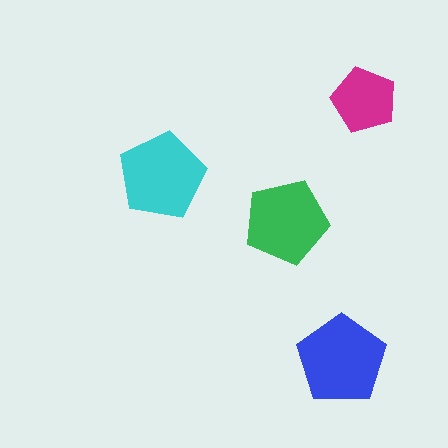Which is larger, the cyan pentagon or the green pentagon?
The cyan one.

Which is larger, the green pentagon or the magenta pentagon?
The green one.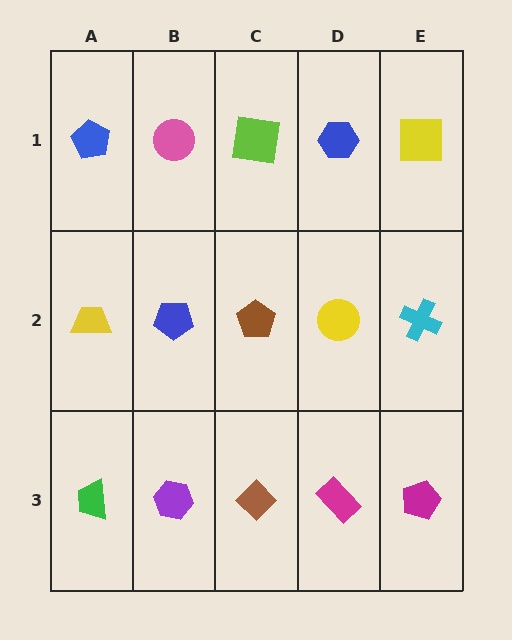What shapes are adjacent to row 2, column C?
A lime square (row 1, column C), a brown diamond (row 3, column C), a blue pentagon (row 2, column B), a yellow circle (row 2, column D).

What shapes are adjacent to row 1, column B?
A blue pentagon (row 2, column B), a blue pentagon (row 1, column A), a lime square (row 1, column C).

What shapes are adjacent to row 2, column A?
A blue pentagon (row 1, column A), a green trapezoid (row 3, column A), a blue pentagon (row 2, column B).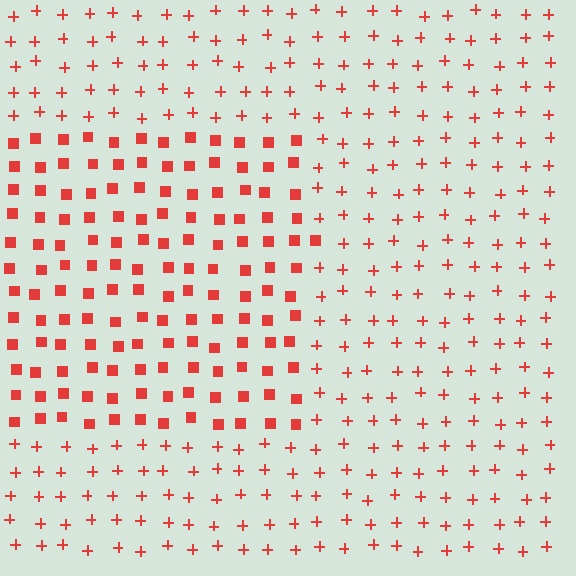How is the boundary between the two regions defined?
The boundary is defined by a change in element shape: squares inside vs. plus signs outside. All elements share the same color and spacing.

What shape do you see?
I see a rectangle.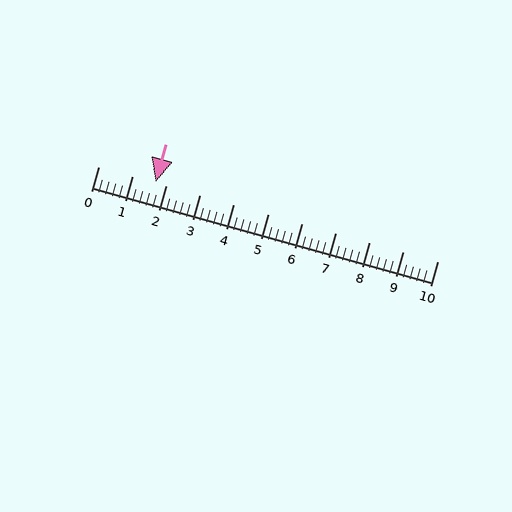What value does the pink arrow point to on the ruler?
The pink arrow points to approximately 1.7.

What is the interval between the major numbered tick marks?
The major tick marks are spaced 1 units apart.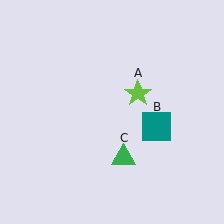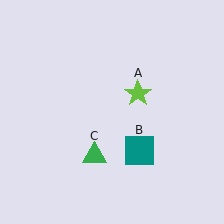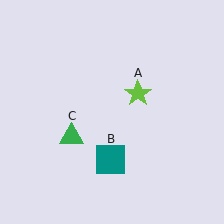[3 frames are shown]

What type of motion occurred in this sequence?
The teal square (object B), green triangle (object C) rotated clockwise around the center of the scene.